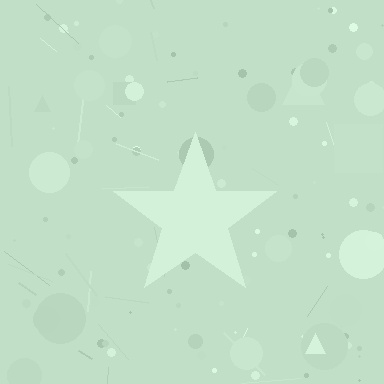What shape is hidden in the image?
A star is hidden in the image.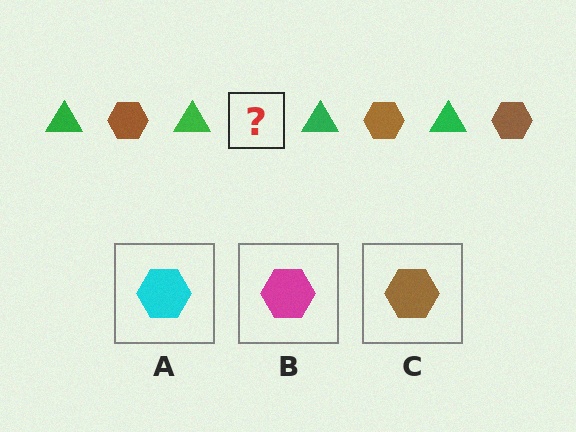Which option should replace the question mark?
Option C.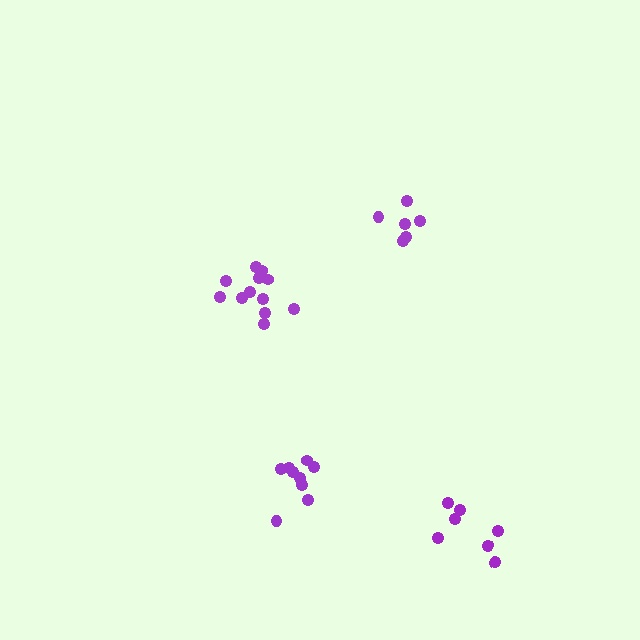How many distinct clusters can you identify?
There are 4 distinct clusters.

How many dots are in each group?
Group 1: 7 dots, Group 2: 12 dots, Group 3: 9 dots, Group 4: 6 dots (34 total).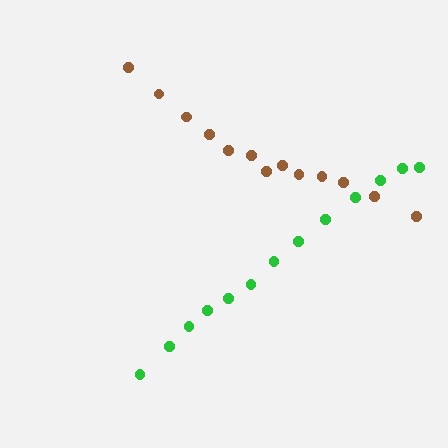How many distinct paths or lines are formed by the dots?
There are 2 distinct paths.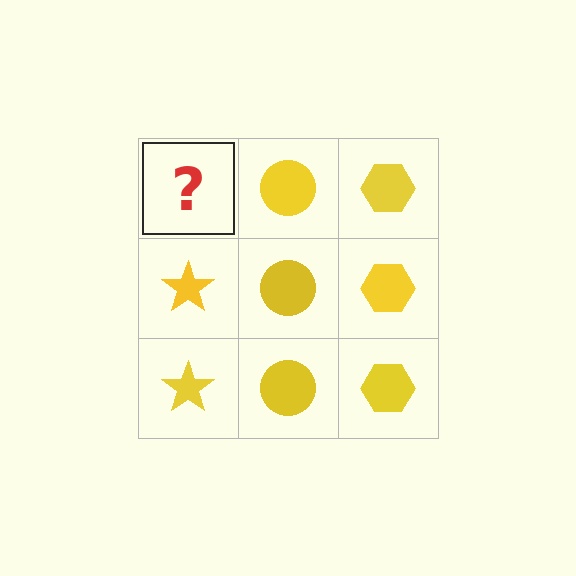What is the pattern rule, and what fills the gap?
The rule is that each column has a consistent shape. The gap should be filled with a yellow star.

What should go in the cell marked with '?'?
The missing cell should contain a yellow star.